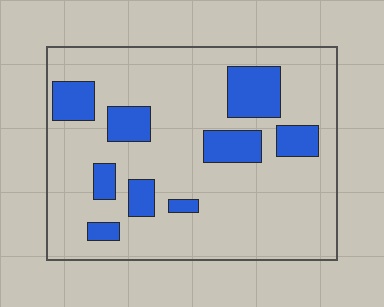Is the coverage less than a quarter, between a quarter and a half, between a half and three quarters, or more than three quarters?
Less than a quarter.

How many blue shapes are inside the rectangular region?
9.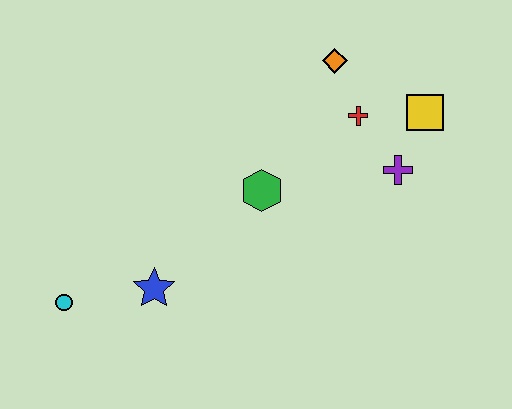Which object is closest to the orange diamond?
The red cross is closest to the orange diamond.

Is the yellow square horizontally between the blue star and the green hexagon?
No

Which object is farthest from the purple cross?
The cyan circle is farthest from the purple cross.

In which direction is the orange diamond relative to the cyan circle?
The orange diamond is to the right of the cyan circle.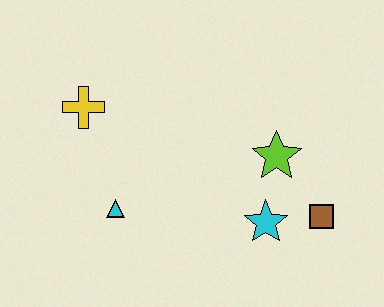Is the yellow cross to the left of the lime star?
Yes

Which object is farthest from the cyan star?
The yellow cross is farthest from the cyan star.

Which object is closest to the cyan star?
The brown square is closest to the cyan star.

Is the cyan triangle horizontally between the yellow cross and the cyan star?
Yes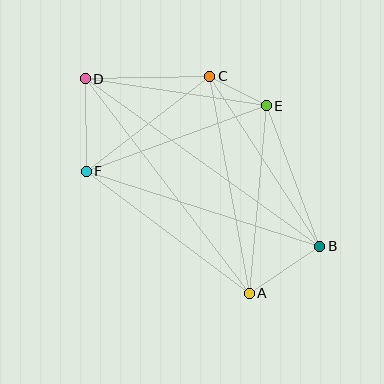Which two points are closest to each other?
Points C and E are closest to each other.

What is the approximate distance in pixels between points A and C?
The distance between A and C is approximately 221 pixels.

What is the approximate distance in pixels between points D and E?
The distance between D and E is approximately 183 pixels.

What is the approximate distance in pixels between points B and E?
The distance between B and E is approximately 150 pixels.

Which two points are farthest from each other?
Points B and D are farthest from each other.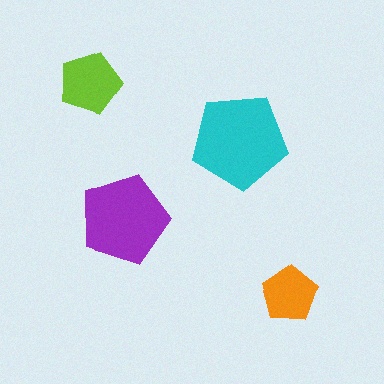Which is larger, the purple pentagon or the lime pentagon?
The purple one.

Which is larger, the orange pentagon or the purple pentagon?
The purple one.